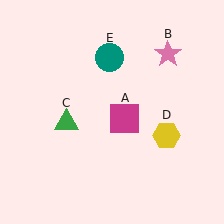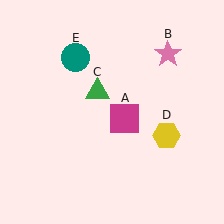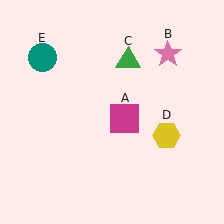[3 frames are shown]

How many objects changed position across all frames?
2 objects changed position: green triangle (object C), teal circle (object E).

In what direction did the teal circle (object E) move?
The teal circle (object E) moved left.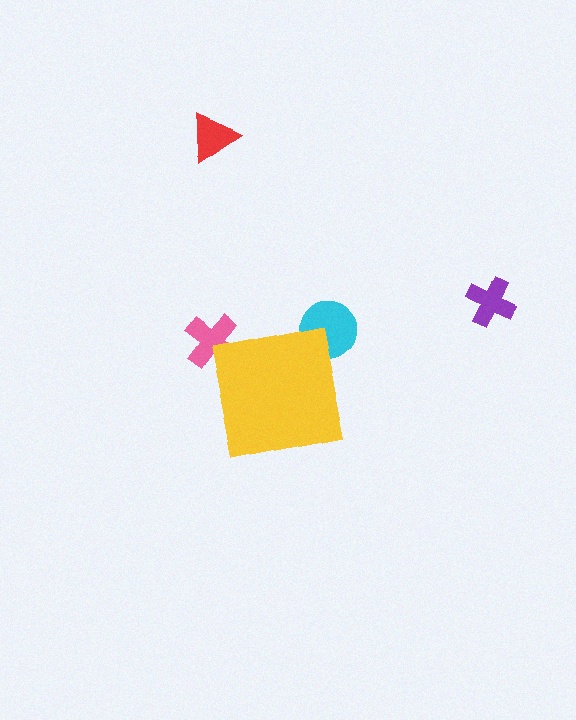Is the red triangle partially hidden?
No, the red triangle is fully visible.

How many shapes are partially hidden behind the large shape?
2 shapes are partially hidden.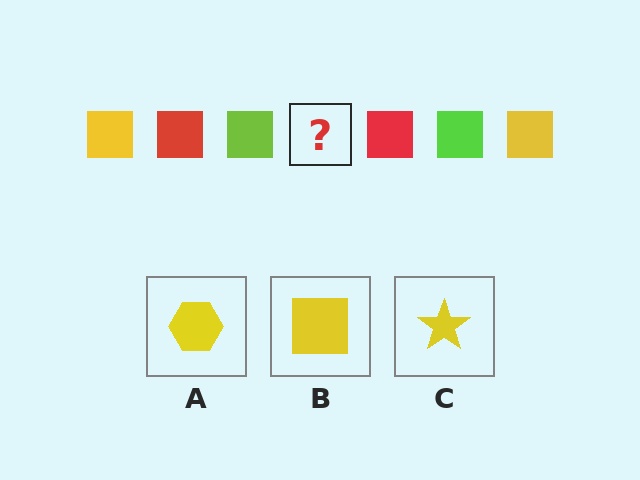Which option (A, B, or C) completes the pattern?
B.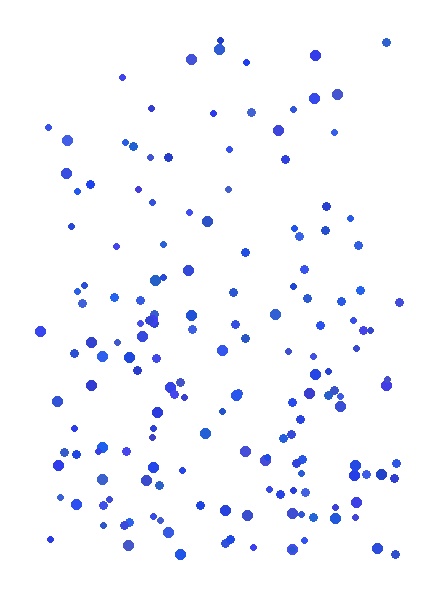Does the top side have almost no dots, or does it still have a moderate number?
Still a moderate number, just noticeably fewer than the bottom.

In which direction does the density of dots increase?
From top to bottom, with the bottom side densest.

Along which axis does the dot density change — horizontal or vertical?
Vertical.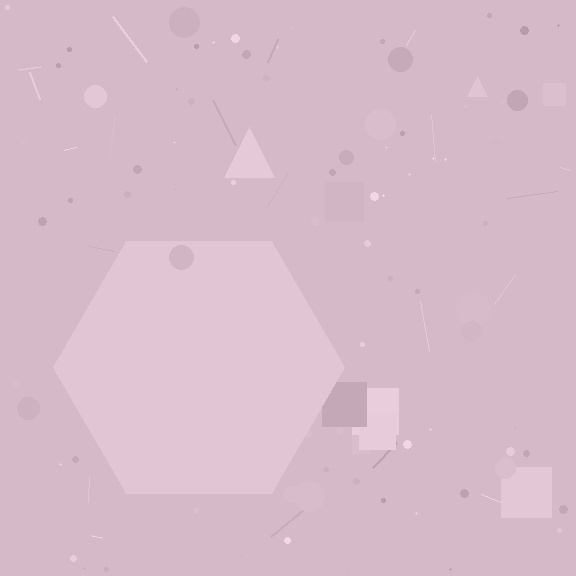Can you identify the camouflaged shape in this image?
The camouflaged shape is a hexagon.